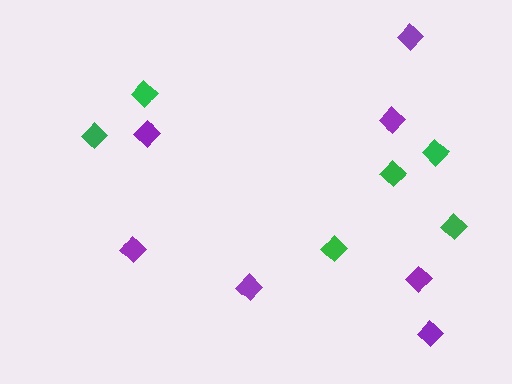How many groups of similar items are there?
There are 2 groups: one group of green diamonds (6) and one group of purple diamonds (7).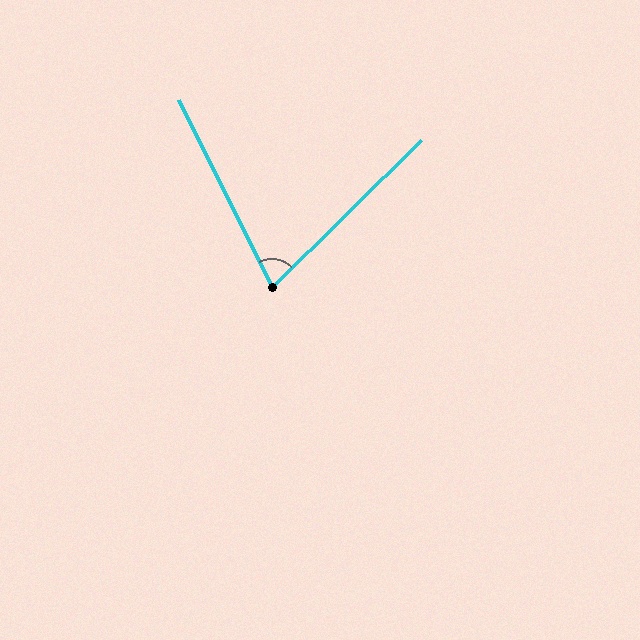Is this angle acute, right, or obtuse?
It is acute.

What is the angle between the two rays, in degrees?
Approximately 72 degrees.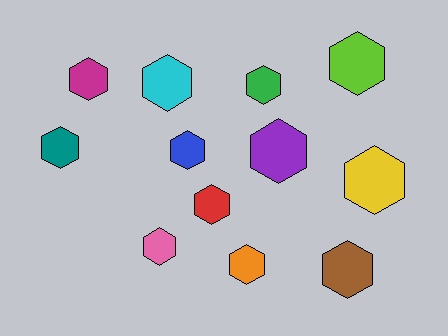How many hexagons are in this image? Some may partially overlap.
There are 12 hexagons.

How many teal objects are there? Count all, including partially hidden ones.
There is 1 teal object.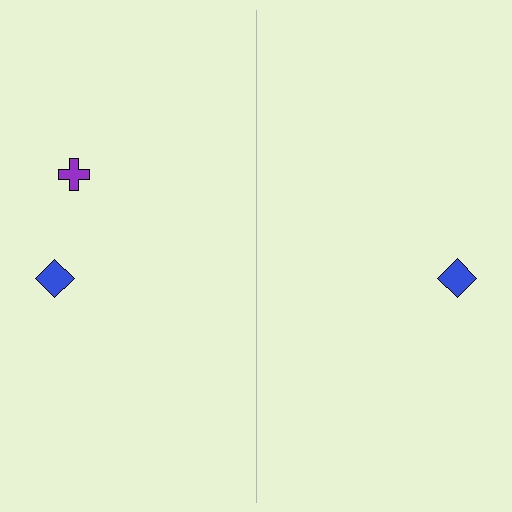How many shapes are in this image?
There are 3 shapes in this image.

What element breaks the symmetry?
A purple cross is missing from the right side.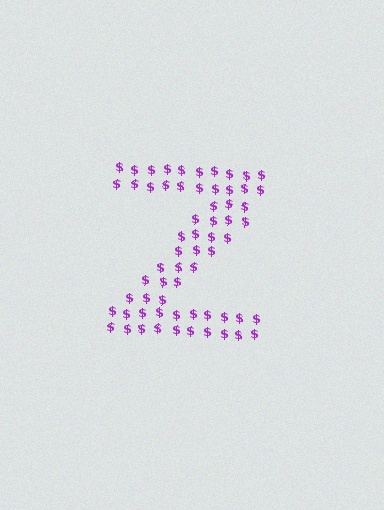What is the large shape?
The large shape is the letter Z.